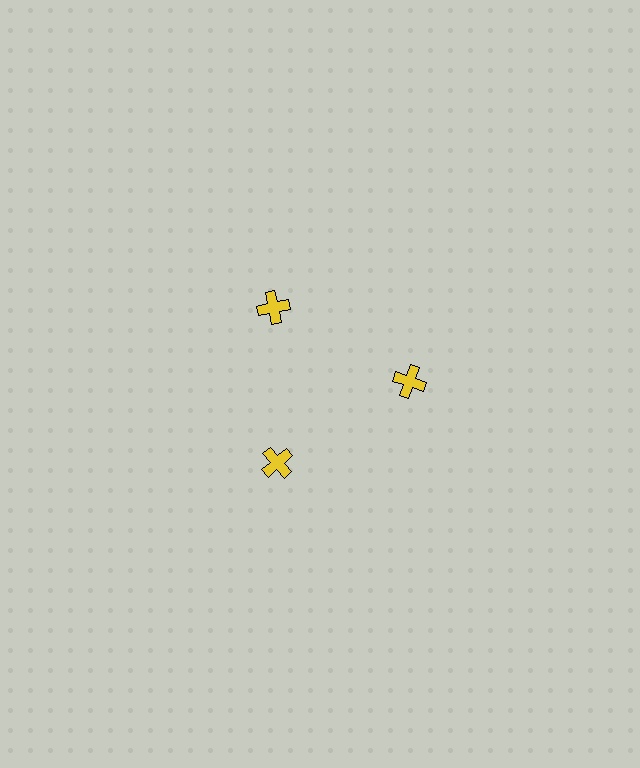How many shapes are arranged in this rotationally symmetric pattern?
There are 3 shapes, arranged in 3 groups of 1.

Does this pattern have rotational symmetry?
Yes, this pattern has 3-fold rotational symmetry. It looks the same after rotating 120 degrees around the center.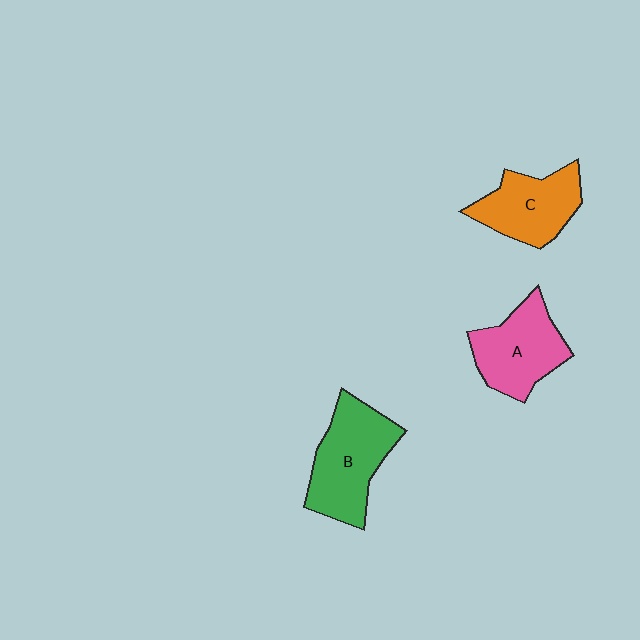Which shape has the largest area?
Shape B (green).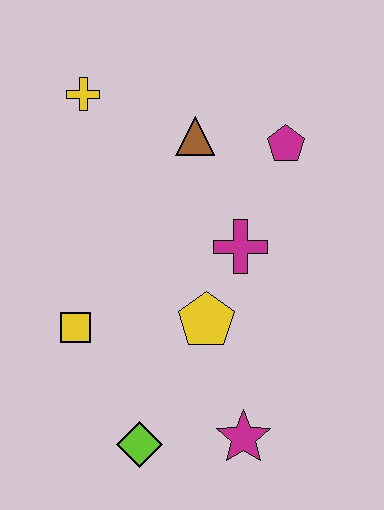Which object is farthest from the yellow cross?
The magenta star is farthest from the yellow cross.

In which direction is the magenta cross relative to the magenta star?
The magenta cross is above the magenta star.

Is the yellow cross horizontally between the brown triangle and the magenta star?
No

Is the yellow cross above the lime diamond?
Yes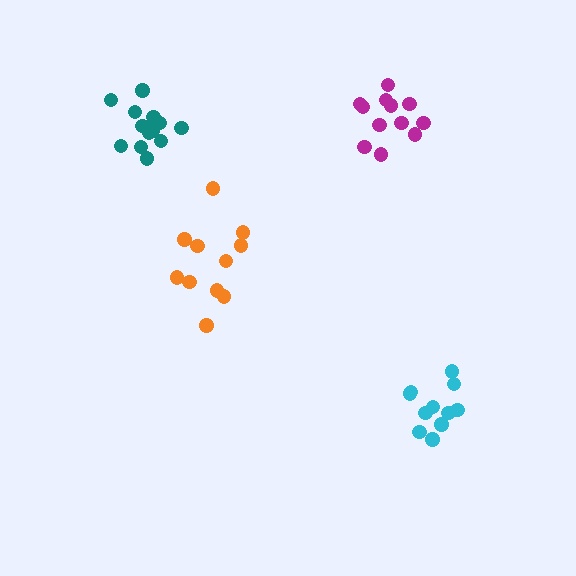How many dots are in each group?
Group 1: 11 dots, Group 2: 11 dots, Group 3: 12 dots, Group 4: 14 dots (48 total).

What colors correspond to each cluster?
The clusters are colored: cyan, orange, magenta, teal.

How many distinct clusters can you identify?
There are 4 distinct clusters.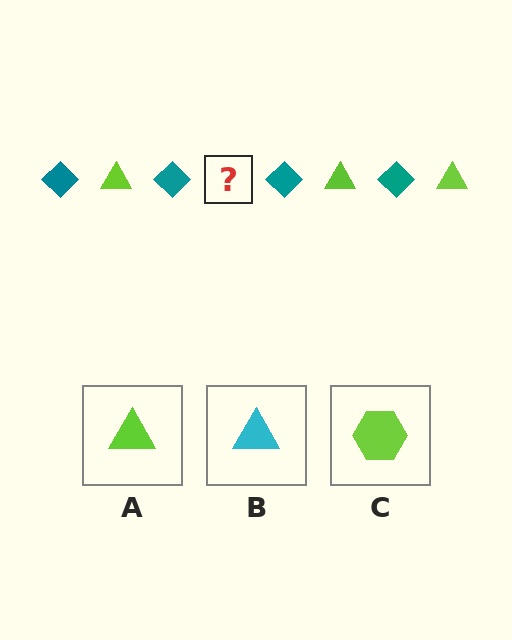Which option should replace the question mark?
Option A.